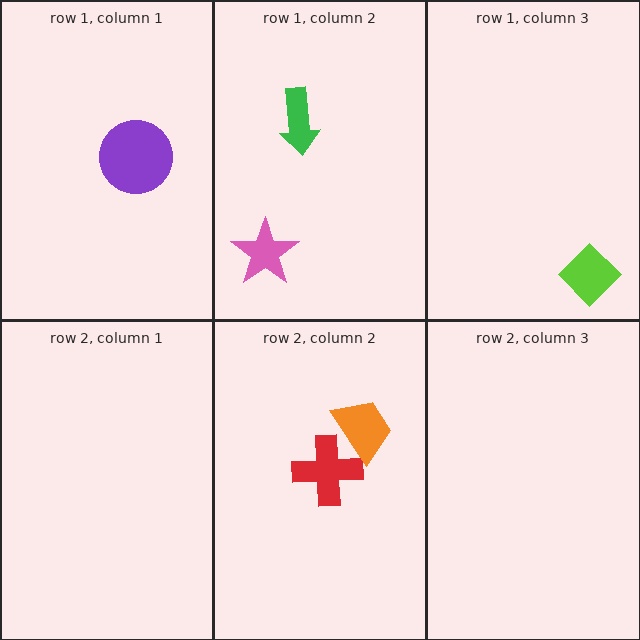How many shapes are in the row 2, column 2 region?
2.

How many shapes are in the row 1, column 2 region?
2.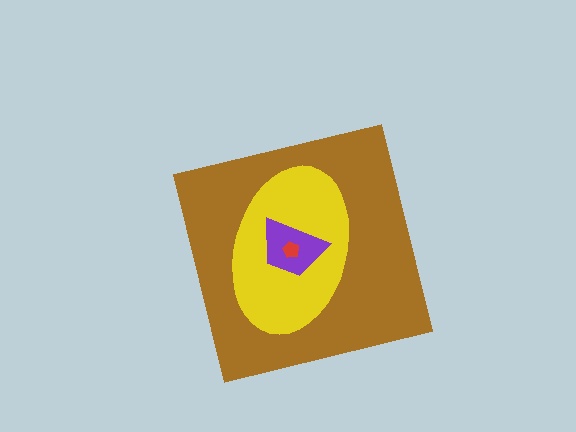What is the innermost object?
The red pentagon.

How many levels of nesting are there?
4.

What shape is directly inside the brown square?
The yellow ellipse.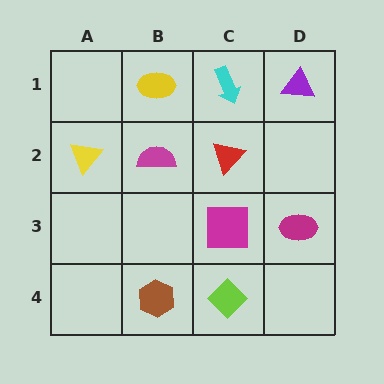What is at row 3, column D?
A magenta ellipse.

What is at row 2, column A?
A yellow triangle.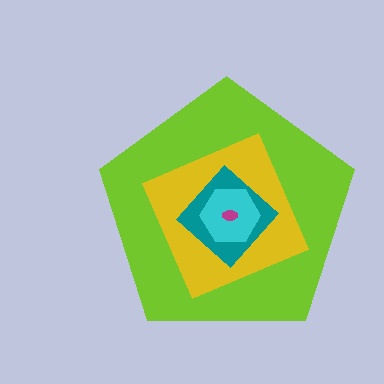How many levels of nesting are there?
5.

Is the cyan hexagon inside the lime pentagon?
Yes.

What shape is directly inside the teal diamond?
The cyan hexagon.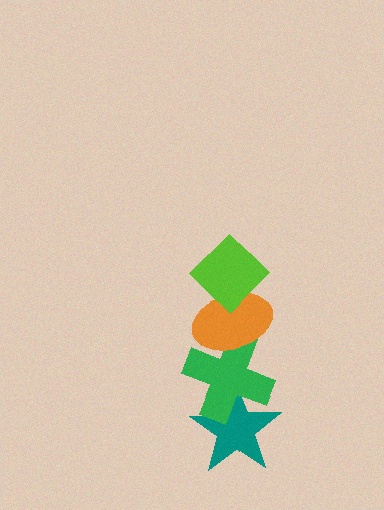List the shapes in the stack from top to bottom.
From top to bottom: the lime diamond, the orange ellipse, the green cross, the teal star.